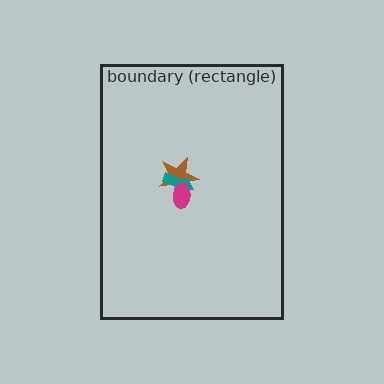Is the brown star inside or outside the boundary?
Inside.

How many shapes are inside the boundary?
3 inside, 0 outside.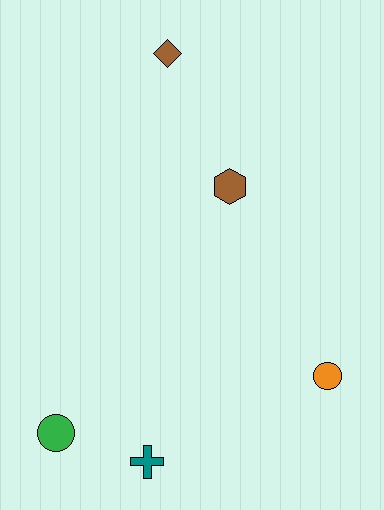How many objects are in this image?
There are 5 objects.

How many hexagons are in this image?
There is 1 hexagon.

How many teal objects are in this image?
There is 1 teal object.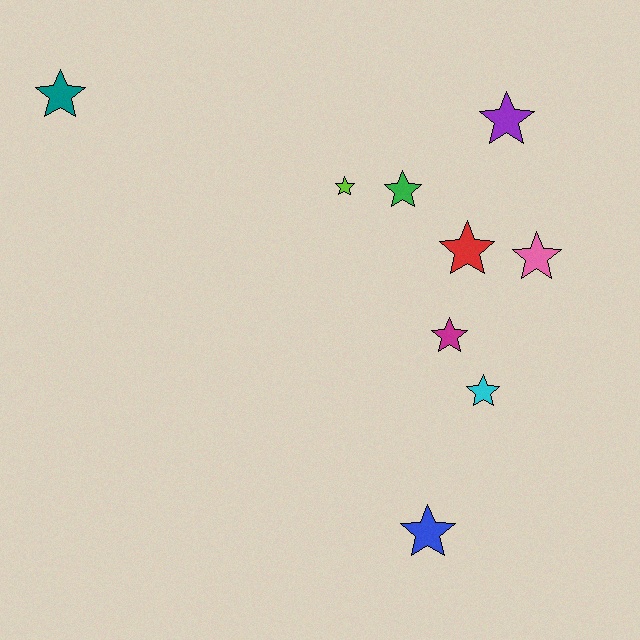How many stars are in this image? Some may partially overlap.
There are 9 stars.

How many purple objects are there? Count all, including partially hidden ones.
There is 1 purple object.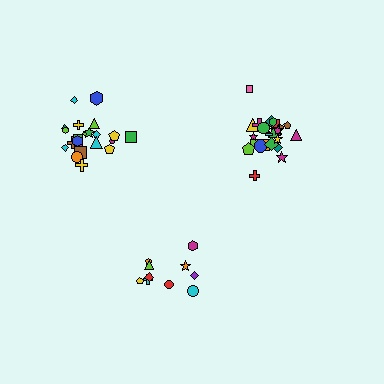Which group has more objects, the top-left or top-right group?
The top-right group.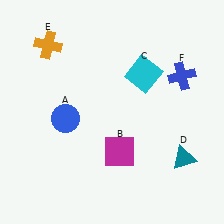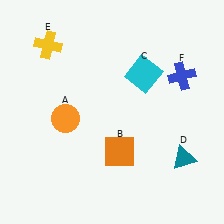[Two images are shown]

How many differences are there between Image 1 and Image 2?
There are 3 differences between the two images.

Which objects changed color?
A changed from blue to orange. B changed from magenta to orange. E changed from orange to yellow.